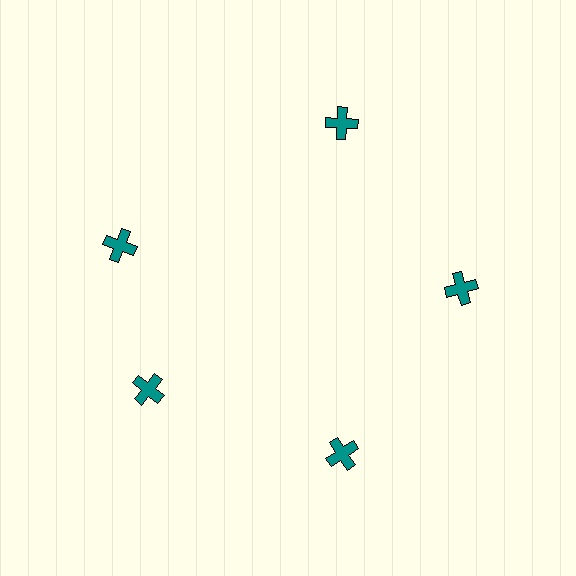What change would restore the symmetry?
The symmetry would be restored by rotating it back into even spacing with its neighbors so that all 5 crosses sit at equal angles and equal distance from the center.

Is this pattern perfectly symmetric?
No. The 5 teal crosses are arranged in a ring, but one element near the 10 o'clock position is rotated out of alignment along the ring, breaking the 5-fold rotational symmetry.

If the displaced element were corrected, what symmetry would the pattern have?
It would have 5-fold rotational symmetry — the pattern would map onto itself every 72 degrees.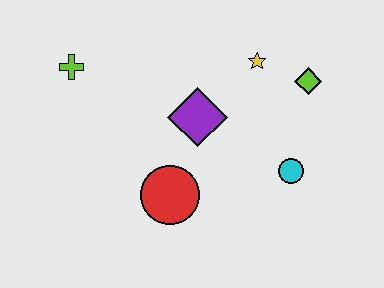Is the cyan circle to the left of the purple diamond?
No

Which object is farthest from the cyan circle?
The lime cross is farthest from the cyan circle.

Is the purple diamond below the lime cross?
Yes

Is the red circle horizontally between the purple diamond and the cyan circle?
No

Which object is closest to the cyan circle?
The lime diamond is closest to the cyan circle.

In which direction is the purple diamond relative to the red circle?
The purple diamond is above the red circle.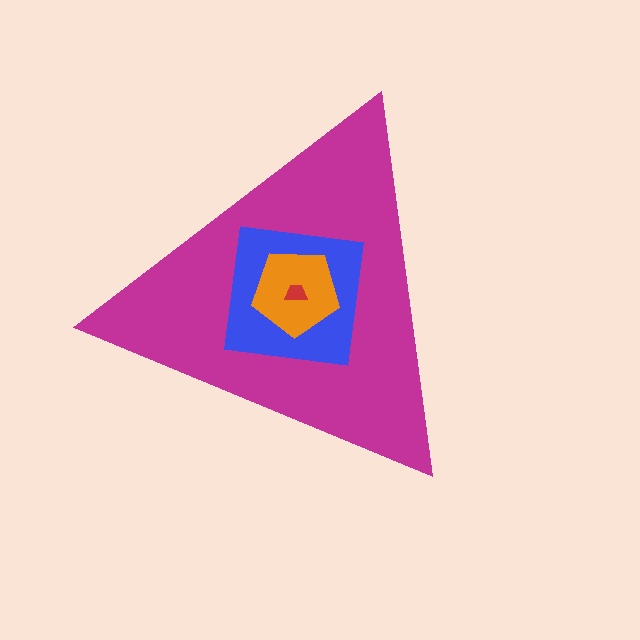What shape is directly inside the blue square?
The orange pentagon.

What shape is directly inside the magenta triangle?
The blue square.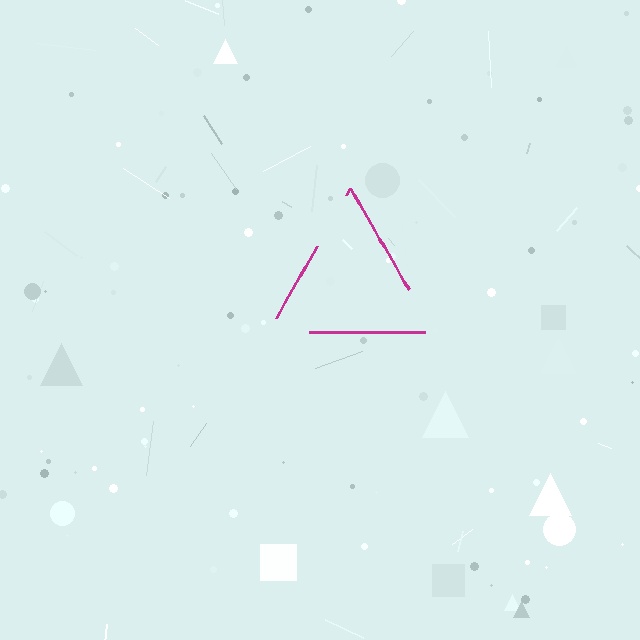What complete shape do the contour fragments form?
The contour fragments form a triangle.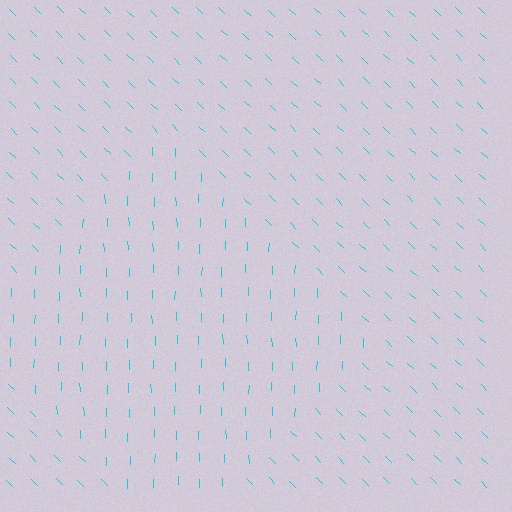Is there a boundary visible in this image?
Yes, there is a texture boundary formed by a change in line orientation.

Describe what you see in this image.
The image is filled with small cyan line segments. A diamond region in the image has lines oriented differently from the surrounding lines, creating a visible texture boundary.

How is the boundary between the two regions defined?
The boundary is defined purely by a change in line orientation (approximately 45 degrees difference). All lines are the same color and thickness.